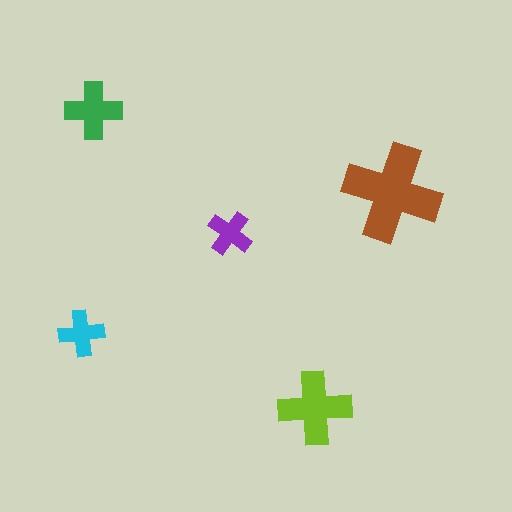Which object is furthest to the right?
The brown cross is rightmost.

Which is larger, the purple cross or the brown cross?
The brown one.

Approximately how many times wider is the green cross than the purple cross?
About 1.5 times wider.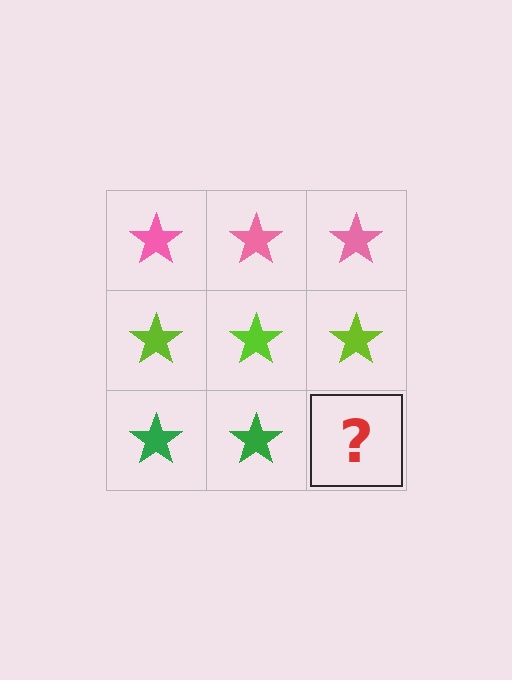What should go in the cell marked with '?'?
The missing cell should contain a green star.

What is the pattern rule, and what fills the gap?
The rule is that each row has a consistent color. The gap should be filled with a green star.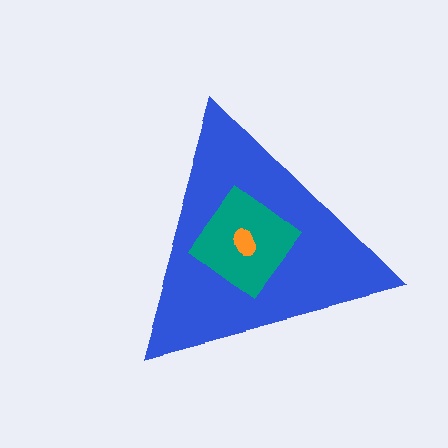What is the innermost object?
The orange ellipse.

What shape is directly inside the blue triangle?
The teal diamond.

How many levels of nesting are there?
3.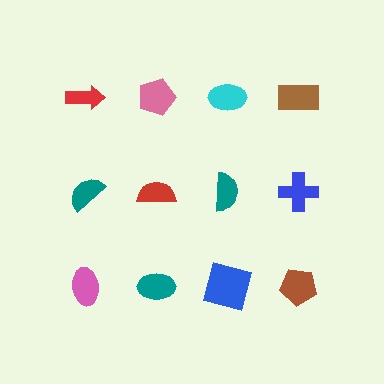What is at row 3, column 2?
A teal ellipse.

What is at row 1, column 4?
A brown rectangle.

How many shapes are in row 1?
4 shapes.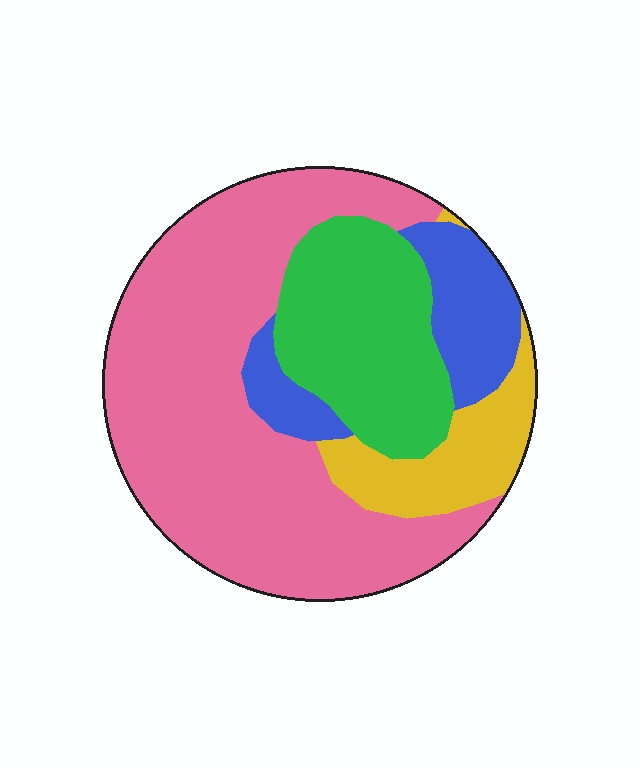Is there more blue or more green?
Green.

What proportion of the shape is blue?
Blue takes up about one eighth (1/8) of the shape.